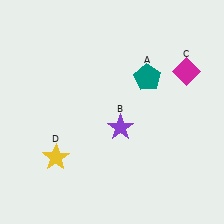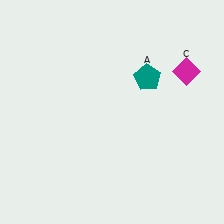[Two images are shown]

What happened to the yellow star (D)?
The yellow star (D) was removed in Image 2. It was in the bottom-left area of Image 1.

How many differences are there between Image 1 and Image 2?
There are 2 differences between the two images.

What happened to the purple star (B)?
The purple star (B) was removed in Image 2. It was in the bottom-right area of Image 1.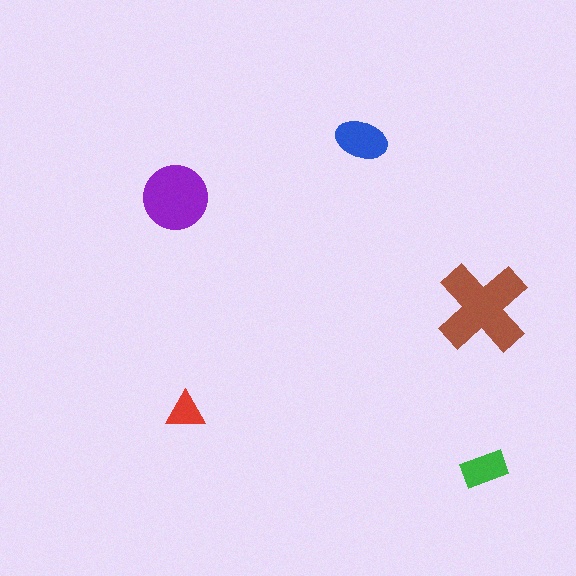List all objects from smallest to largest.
The red triangle, the green rectangle, the blue ellipse, the purple circle, the brown cross.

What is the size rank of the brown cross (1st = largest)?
1st.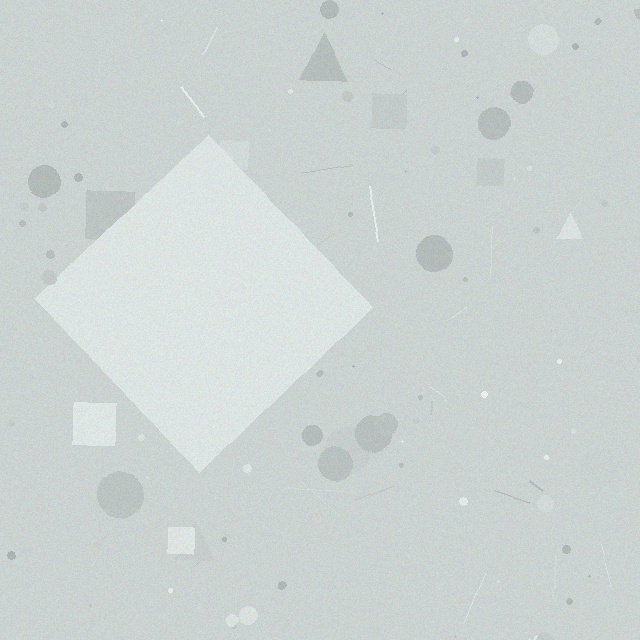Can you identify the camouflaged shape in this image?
The camouflaged shape is a diamond.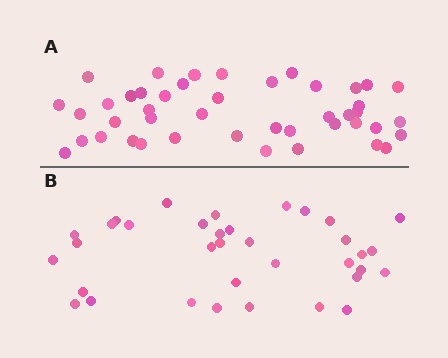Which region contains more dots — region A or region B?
Region A (the top region) has more dots.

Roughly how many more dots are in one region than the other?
Region A has roughly 8 or so more dots than region B.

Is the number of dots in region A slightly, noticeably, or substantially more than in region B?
Region A has noticeably more, but not dramatically so. The ratio is roughly 1.3 to 1.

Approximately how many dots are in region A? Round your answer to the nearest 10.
About 40 dots. (The exact count is 44, which rounds to 40.)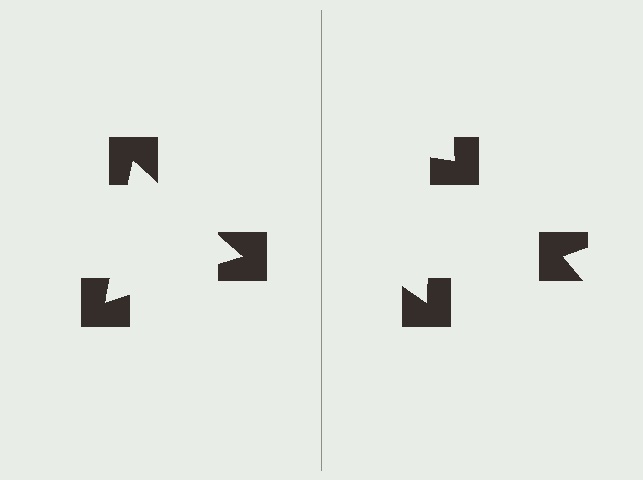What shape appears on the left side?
An illusory triangle.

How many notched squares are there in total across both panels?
6 — 3 on each side.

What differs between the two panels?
The notched squares are positioned identically on both sides; only the wedge orientations differ. On the left they align to a triangle; on the right they are misaligned.